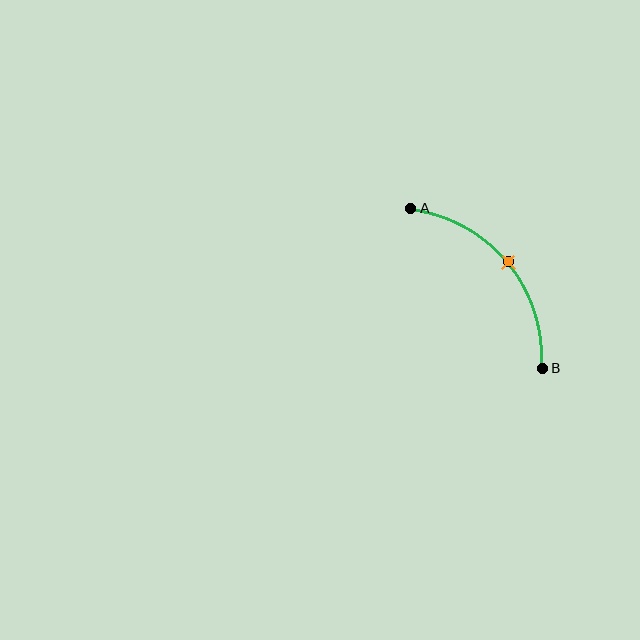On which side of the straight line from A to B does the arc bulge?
The arc bulges above and to the right of the straight line connecting A and B.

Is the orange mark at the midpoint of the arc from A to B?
Yes. The orange mark lies on the arc at equal arc-length from both A and B — it is the arc midpoint.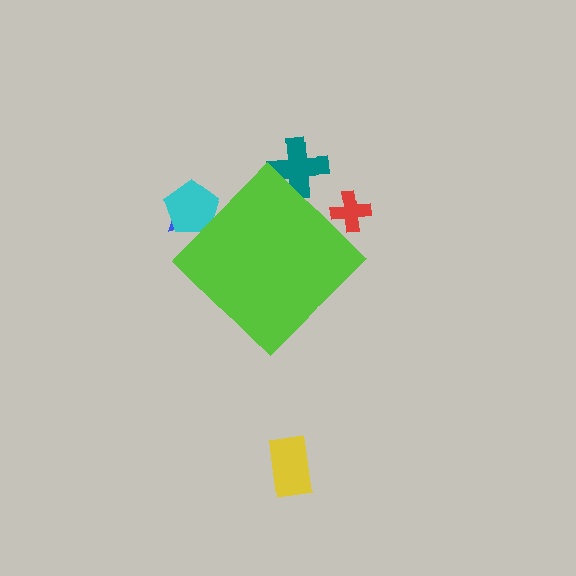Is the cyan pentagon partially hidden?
Yes, the cyan pentagon is partially hidden behind the lime diamond.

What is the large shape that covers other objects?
A lime diamond.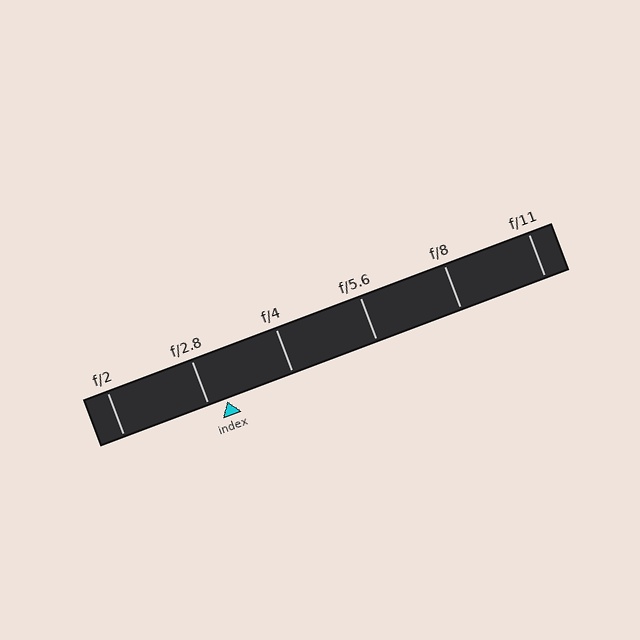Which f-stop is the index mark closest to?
The index mark is closest to f/2.8.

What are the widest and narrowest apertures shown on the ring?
The widest aperture shown is f/2 and the narrowest is f/11.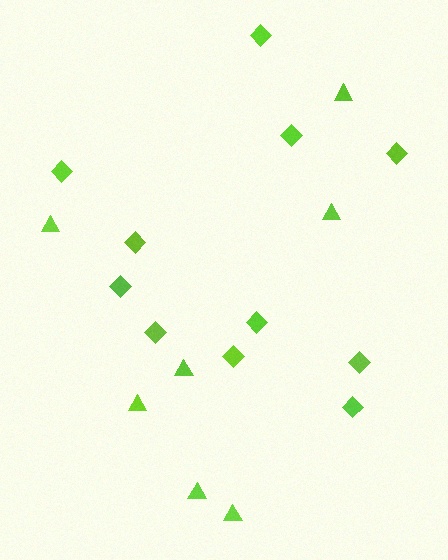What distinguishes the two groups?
There are 2 groups: one group of diamonds (11) and one group of triangles (7).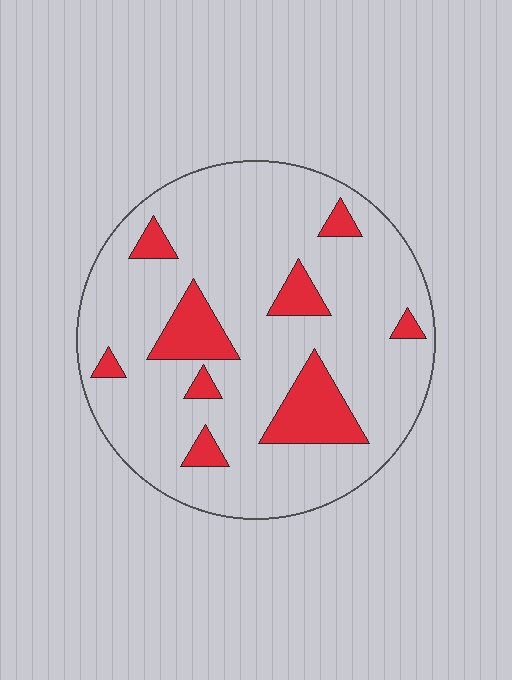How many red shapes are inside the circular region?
9.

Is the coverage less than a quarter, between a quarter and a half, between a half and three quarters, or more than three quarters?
Less than a quarter.